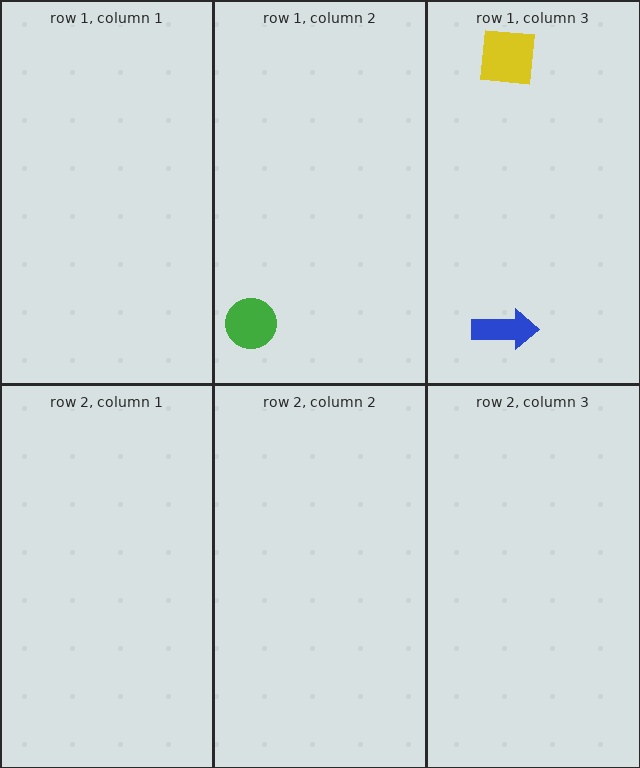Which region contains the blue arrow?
The row 1, column 3 region.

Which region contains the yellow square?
The row 1, column 3 region.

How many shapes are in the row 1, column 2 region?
1.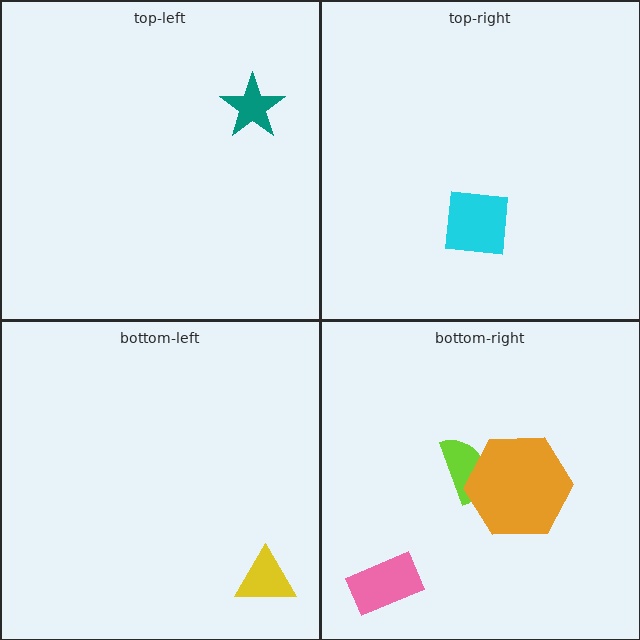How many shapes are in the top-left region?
1.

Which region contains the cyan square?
The top-right region.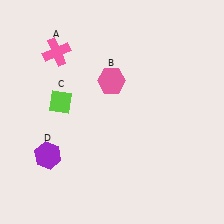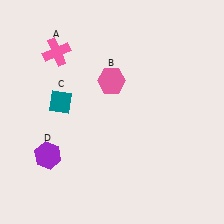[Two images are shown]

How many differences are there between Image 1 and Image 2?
There is 1 difference between the two images.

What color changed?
The diamond (C) changed from lime in Image 1 to teal in Image 2.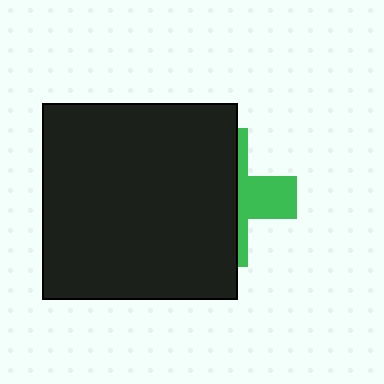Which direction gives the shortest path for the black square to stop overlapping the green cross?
Moving left gives the shortest separation.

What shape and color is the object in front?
The object in front is a black square.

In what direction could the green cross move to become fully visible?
The green cross could move right. That would shift it out from behind the black square entirely.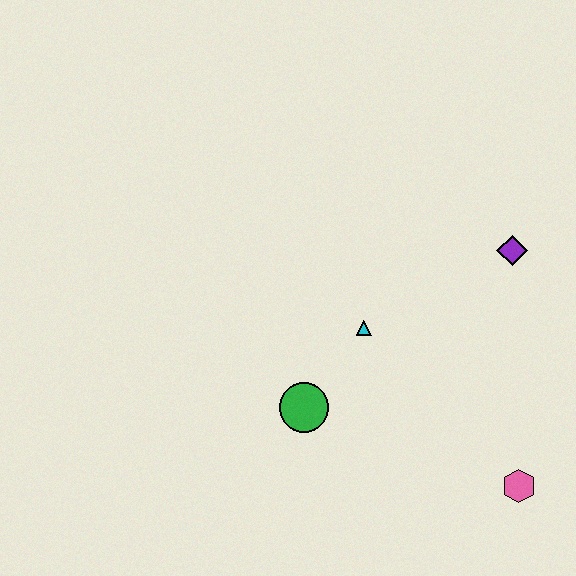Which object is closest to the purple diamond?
The cyan triangle is closest to the purple diamond.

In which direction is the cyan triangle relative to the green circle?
The cyan triangle is above the green circle.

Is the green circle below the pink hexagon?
No